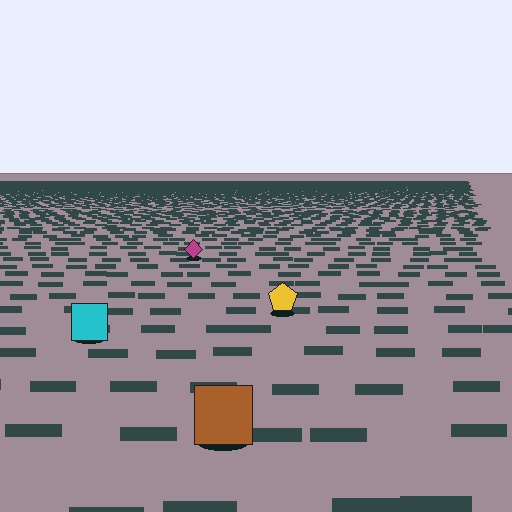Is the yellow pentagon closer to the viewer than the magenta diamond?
Yes. The yellow pentagon is closer — you can tell from the texture gradient: the ground texture is coarser near it.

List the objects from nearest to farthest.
From nearest to farthest: the brown square, the cyan square, the yellow pentagon, the magenta diamond.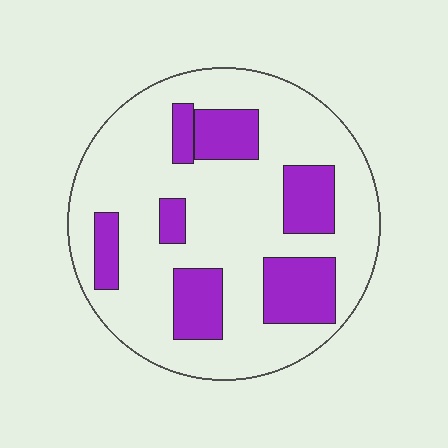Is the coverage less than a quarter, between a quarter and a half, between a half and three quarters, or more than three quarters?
Between a quarter and a half.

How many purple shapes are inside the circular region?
7.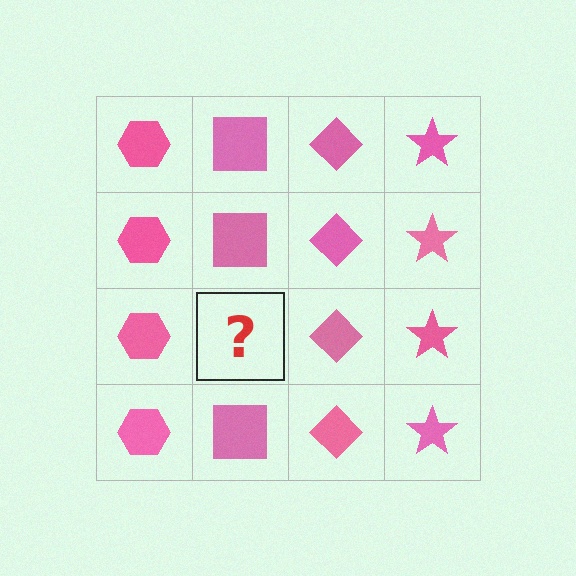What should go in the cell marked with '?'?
The missing cell should contain a pink square.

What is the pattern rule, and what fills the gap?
The rule is that each column has a consistent shape. The gap should be filled with a pink square.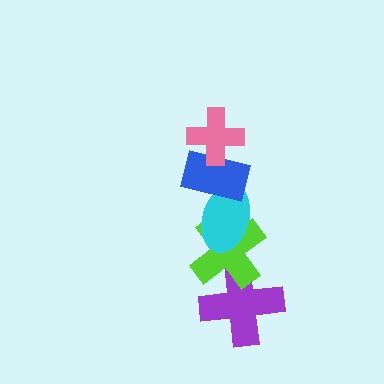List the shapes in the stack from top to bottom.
From top to bottom: the pink cross, the blue rectangle, the cyan ellipse, the lime cross, the purple cross.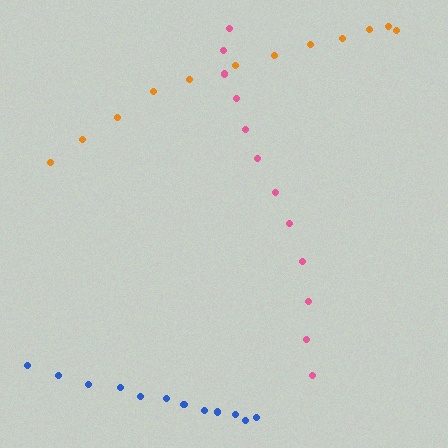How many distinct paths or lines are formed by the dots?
There are 3 distinct paths.